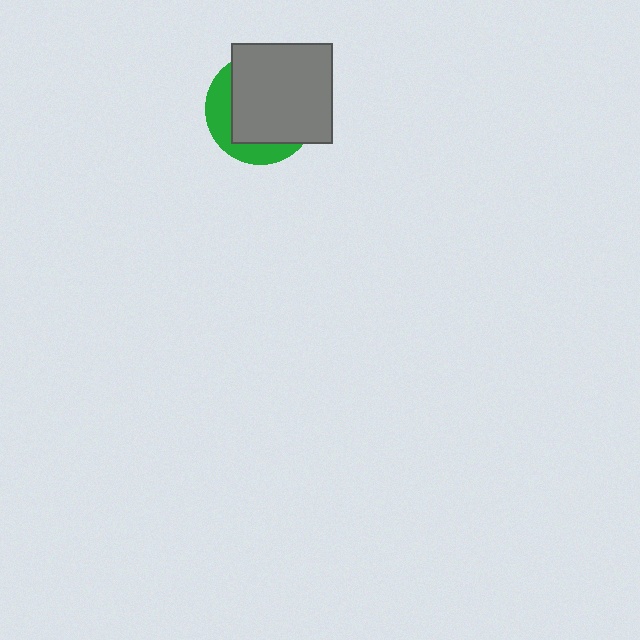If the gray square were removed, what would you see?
You would see the complete green circle.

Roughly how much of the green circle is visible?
A small part of it is visible (roughly 31%).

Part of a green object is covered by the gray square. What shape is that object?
It is a circle.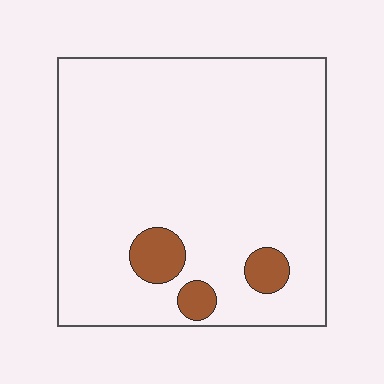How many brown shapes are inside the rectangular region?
3.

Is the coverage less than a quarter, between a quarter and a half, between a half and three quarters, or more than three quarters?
Less than a quarter.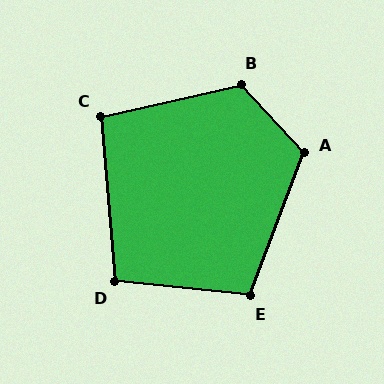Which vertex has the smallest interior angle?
C, at approximately 98 degrees.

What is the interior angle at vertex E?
Approximately 105 degrees (obtuse).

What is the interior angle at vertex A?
Approximately 117 degrees (obtuse).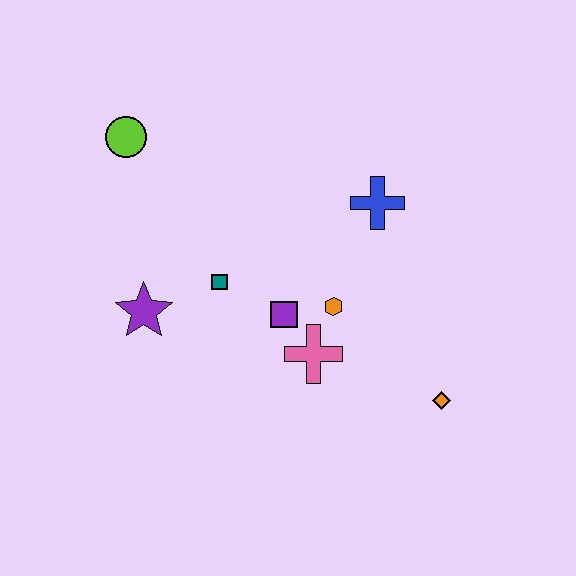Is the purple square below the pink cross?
No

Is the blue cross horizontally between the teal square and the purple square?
No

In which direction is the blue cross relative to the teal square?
The blue cross is to the right of the teal square.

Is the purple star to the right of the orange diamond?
No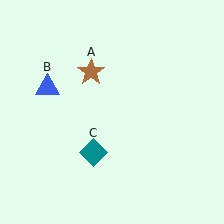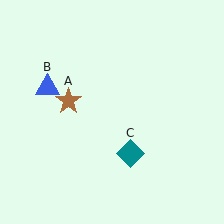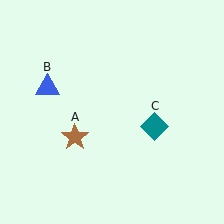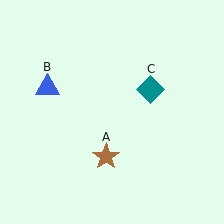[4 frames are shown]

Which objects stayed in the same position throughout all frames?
Blue triangle (object B) remained stationary.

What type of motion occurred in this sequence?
The brown star (object A), teal diamond (object C) rotated counterclockwise around the center of the scene.